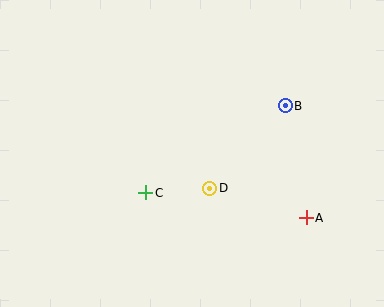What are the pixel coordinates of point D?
Point D is at (210, 188).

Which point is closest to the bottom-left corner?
Point C is closest to the bottom-left corner.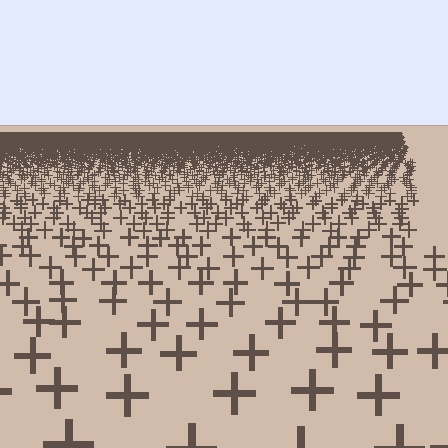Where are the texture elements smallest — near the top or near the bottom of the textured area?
Near the top.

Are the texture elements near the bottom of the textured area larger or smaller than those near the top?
Larger. Near the bottom, elements are closer to the viewer and appear at a bigger on-screen size.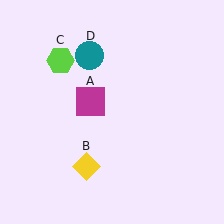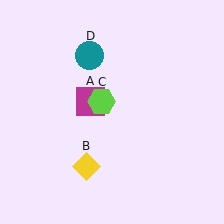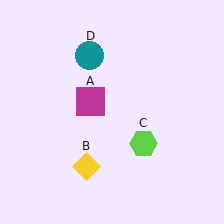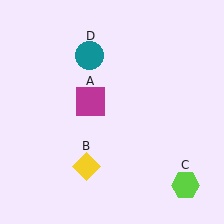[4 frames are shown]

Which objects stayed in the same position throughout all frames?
Magenta square (object A) and yellow diamond (object B) and teal circle (object D) remained stationary.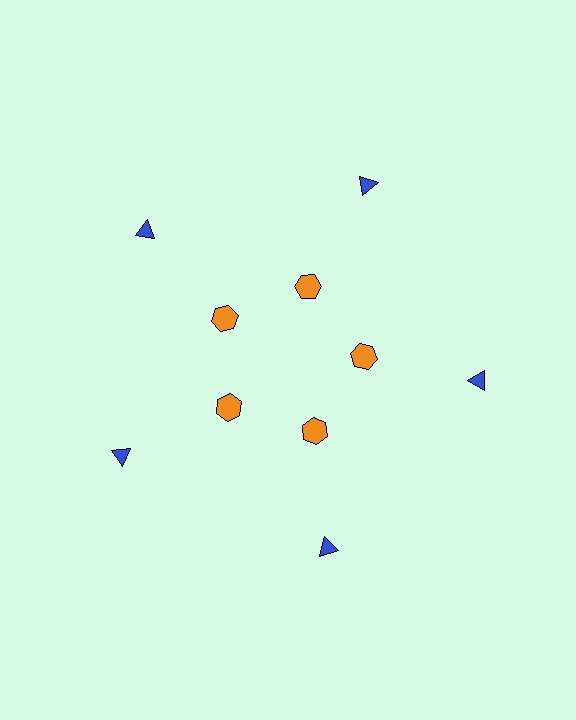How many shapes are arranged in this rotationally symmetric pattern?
There are 10 shapes, arranged in 5 groups of 2.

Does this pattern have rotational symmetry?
Yes, this pattern has 5-fold rotational symmetry. It looks the same after rotating 72 degrees around the center.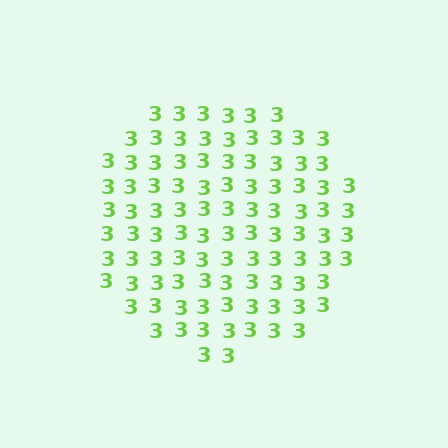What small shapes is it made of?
It is made of small digit 3's.